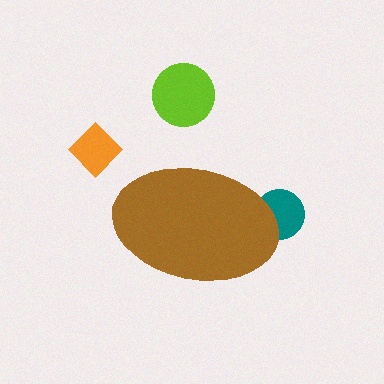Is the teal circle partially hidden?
Yes, the teal circle is partially hidden behind the brown ellipse.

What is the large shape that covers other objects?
A brown ellipse.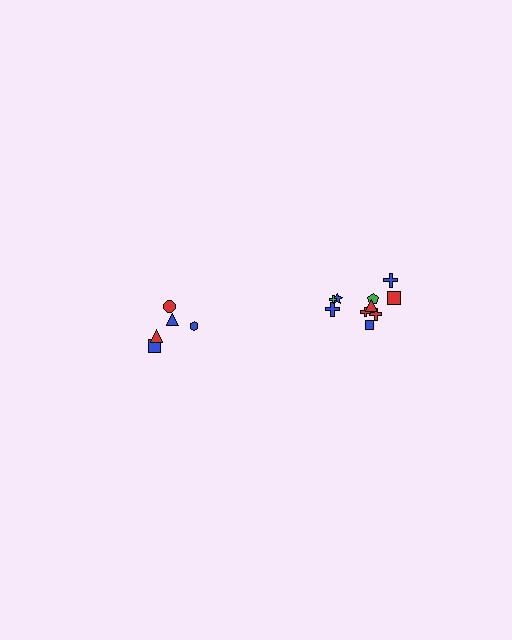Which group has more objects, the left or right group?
The right group.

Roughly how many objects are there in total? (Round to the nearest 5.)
Roughly 15 objects in total.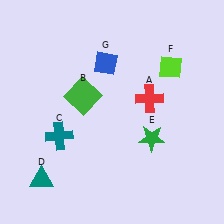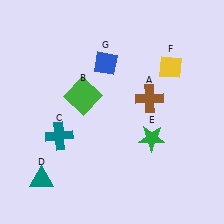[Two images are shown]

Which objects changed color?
A changed from red to brown. F changed from lime to yellow.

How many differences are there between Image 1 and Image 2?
There are 2 differences between the two images.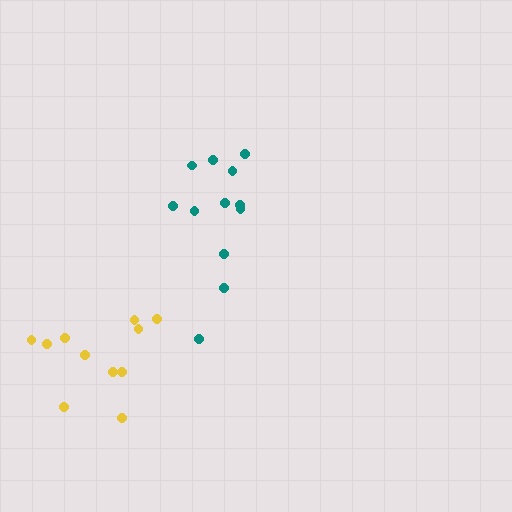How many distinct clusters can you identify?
There are 2 distinct clusters.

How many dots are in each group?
Group 1: 12 dots, Group 2: 11 dots (23 total).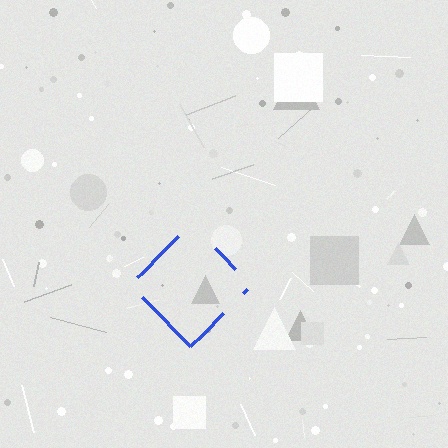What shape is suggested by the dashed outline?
The dashed outline suggests a diamond.